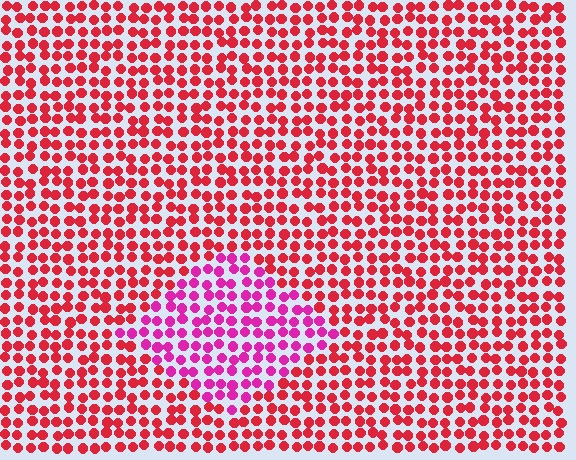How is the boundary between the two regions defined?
The boundary is defined purely by a slight shift in hue (about 38 degrees). Spacing, size, and orientation are identical on both sides.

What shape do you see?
I see a diamond.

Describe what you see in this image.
The image is filled with small red elements in a uniform arrangement. A diamond-shaped region is visible where the elements are tinted to a slightly different hue, forming a subtle color boundary.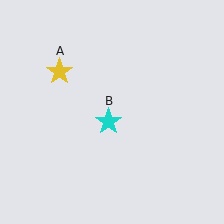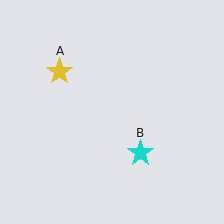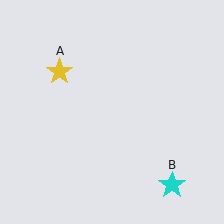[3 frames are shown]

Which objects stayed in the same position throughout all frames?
Yellow star (object A) remained stationary.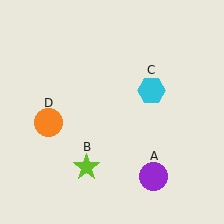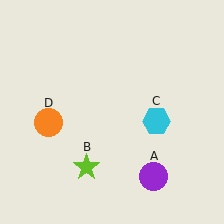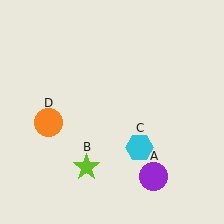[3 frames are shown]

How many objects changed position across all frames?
1 object changed position: cyan hexagon (object C).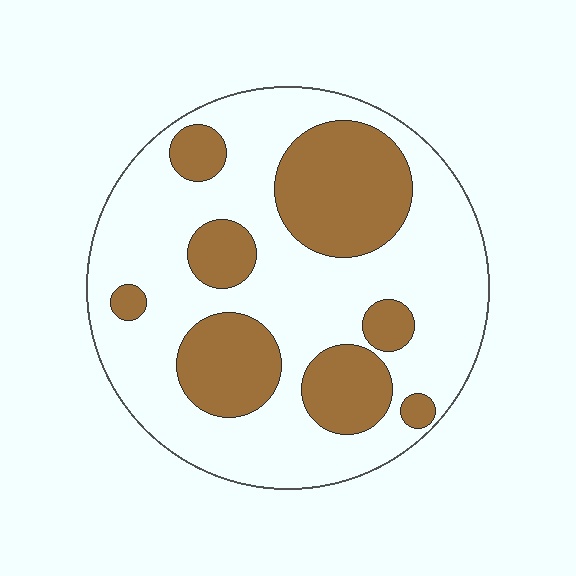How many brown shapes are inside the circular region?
8.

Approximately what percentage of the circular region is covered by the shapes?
Approximately 30%.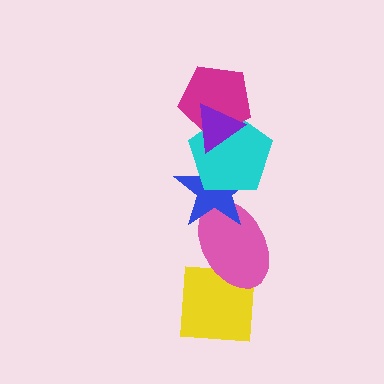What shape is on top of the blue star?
The cyan pentagon is on top of the blue star.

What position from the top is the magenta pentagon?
The magenta pentagon is 2nd from the top.